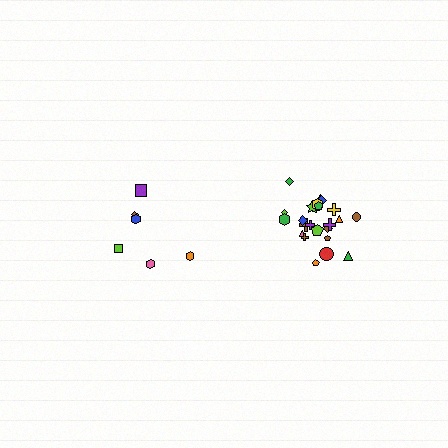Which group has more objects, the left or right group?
The right group.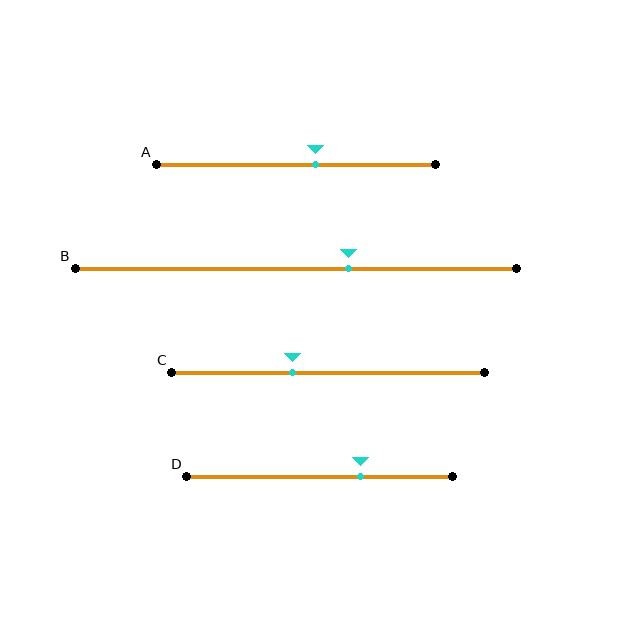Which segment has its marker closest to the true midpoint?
Segment A has its marker closest to the true midpoint.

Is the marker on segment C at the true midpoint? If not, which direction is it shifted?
No, the marker on segment C is shifted to the left by about 11% of the segment length.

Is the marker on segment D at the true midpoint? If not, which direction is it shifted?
No, the marker on segment D is shifted to the right by about 15% of the segment length.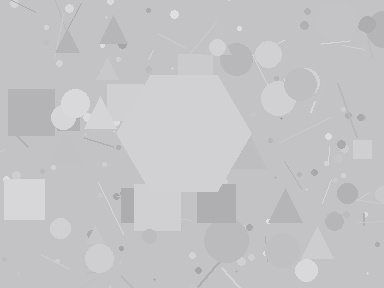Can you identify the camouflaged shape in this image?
The camouflaged shape is a hexagon.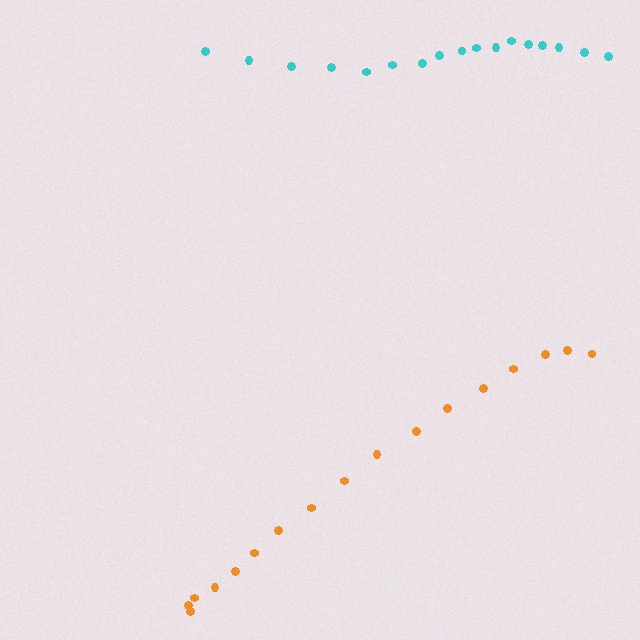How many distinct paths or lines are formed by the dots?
There are 2 distinct paths.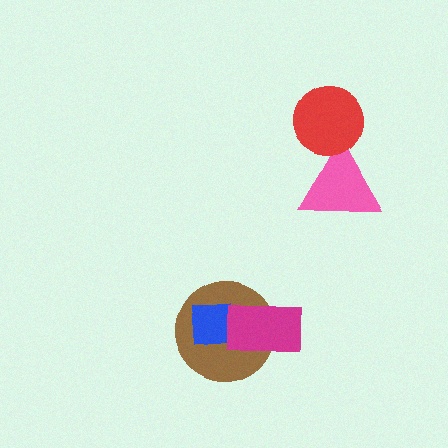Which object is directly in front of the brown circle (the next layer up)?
The blue square is directly in front of the brown circle.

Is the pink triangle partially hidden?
Yes, it is partially covered by another shape.